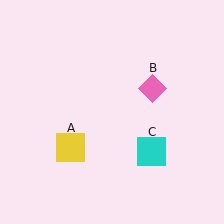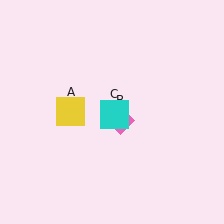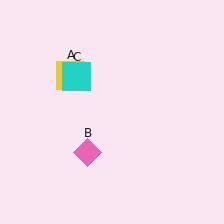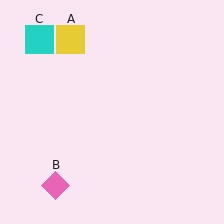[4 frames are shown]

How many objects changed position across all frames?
3 objects changed position: yellow square (object A), pink diamond (object B), cyan square (object C).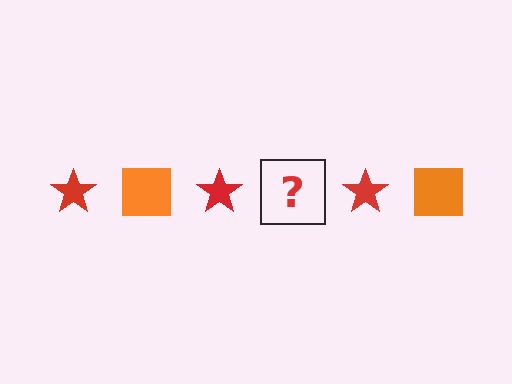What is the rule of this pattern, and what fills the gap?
The rule is that the pattern alternates between red star and orange square. The gap should be filled with an orange square.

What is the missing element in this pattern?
The missing element is an orange square.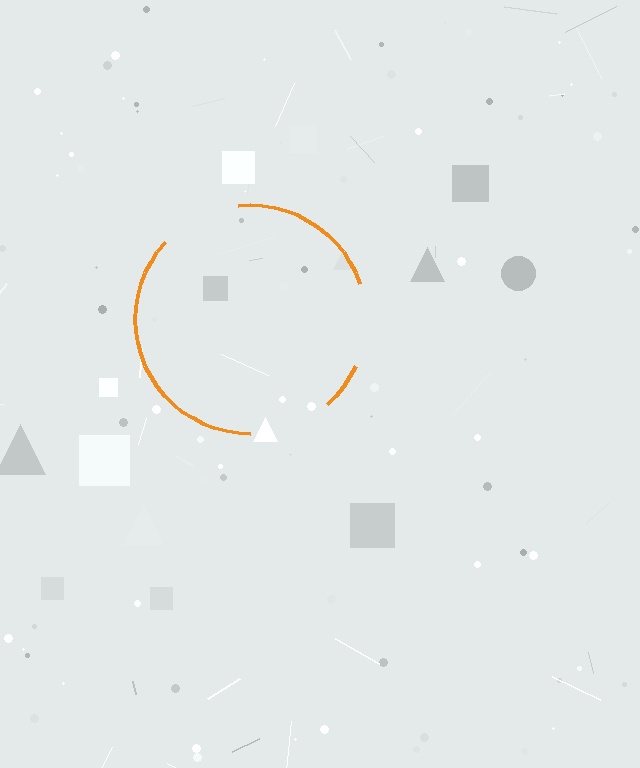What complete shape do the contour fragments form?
The contour fragments form a circle.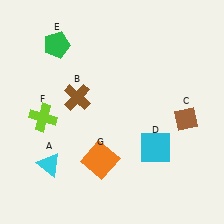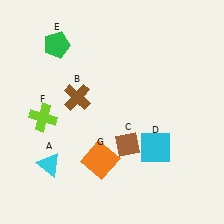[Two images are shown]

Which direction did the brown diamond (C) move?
The brown diamond (C) moved left.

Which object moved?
The brown diamond (C) moved left.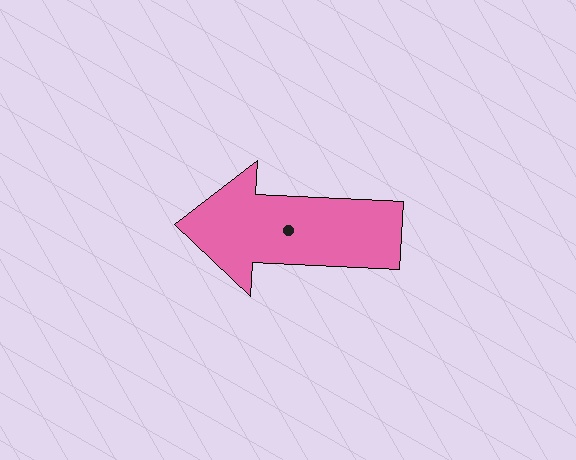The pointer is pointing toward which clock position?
Roughly 9 o'clock.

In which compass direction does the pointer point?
West.